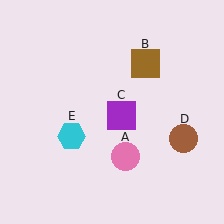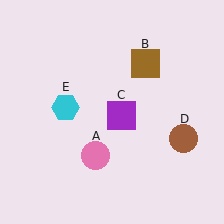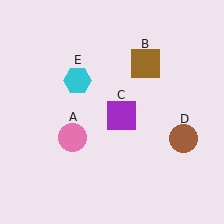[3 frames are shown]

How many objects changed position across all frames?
2 objects changed position: pink circle (object A), cyan hexagon (object E).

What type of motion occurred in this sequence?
The pink circle (object A), cyan hexagon (object E) rotated clockwise around the center of the scene.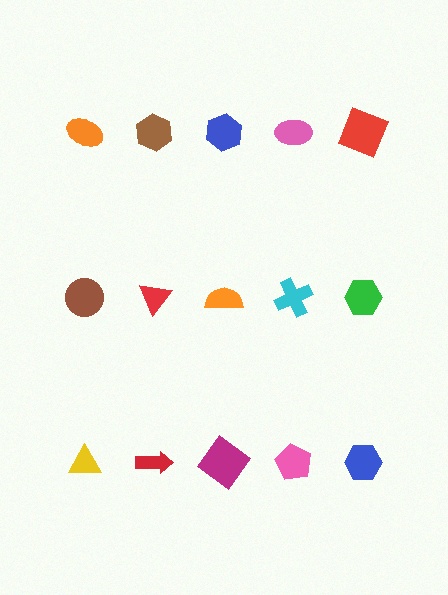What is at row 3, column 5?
A blue hexagon.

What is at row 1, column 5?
A red square.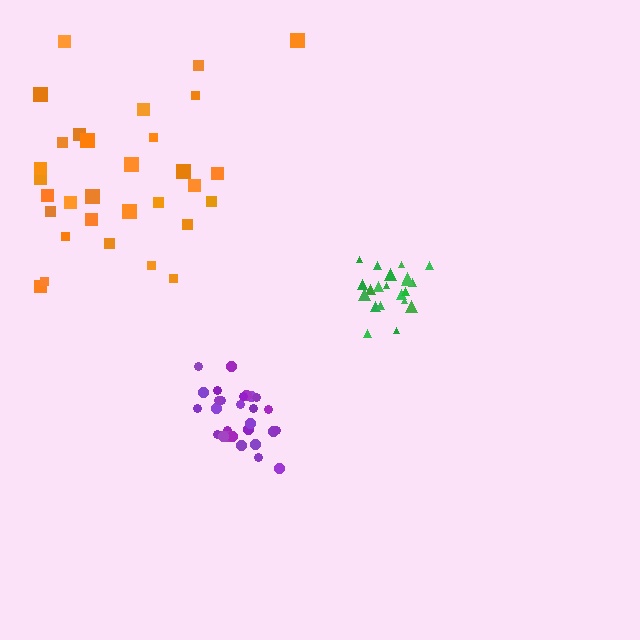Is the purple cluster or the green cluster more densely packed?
Purple.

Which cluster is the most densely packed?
Purple.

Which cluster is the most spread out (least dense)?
Orange.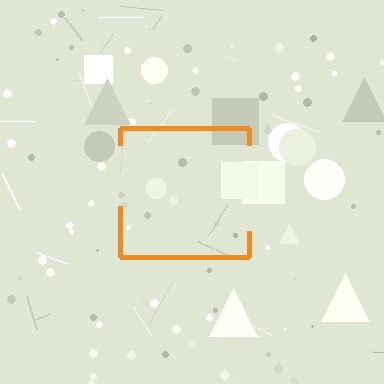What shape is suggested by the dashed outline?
The dashed outline suggests a square.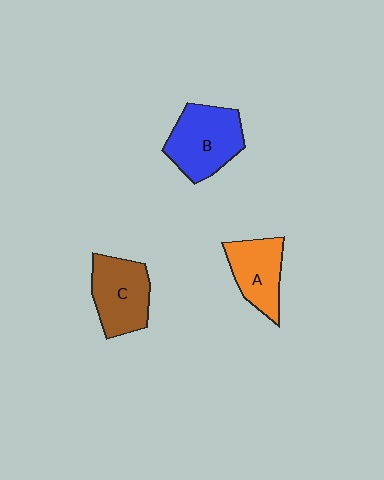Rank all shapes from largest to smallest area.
From largest to smallest: B (blue), C (brown), A (orange).